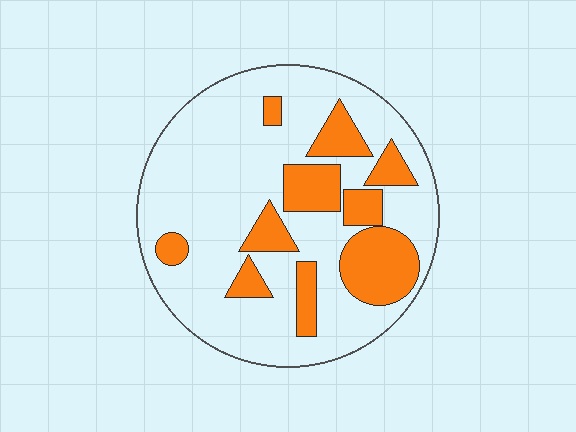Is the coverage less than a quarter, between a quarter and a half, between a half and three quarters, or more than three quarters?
Between a quarter and a half.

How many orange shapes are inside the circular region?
10.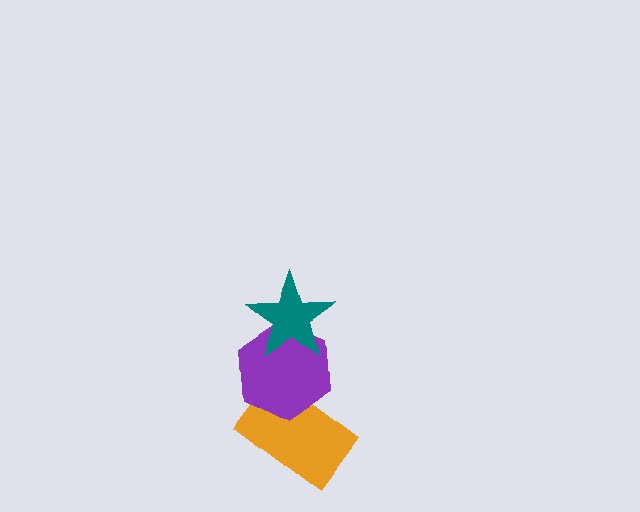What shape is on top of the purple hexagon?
The teal star is on top of the purple hexagon.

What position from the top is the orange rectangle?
The orange rectangle is 3rd from the top.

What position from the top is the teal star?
The teal star is 1st from the top.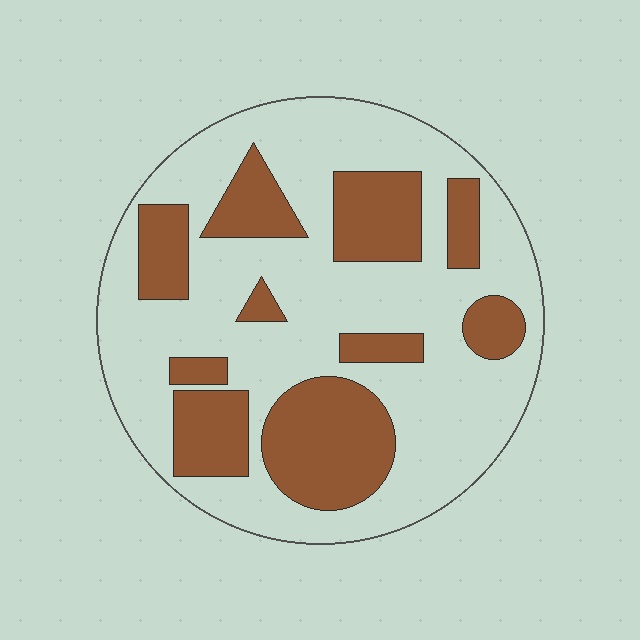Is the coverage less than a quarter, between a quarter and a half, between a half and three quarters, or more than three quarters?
Between a quarter and a half.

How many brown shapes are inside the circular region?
10.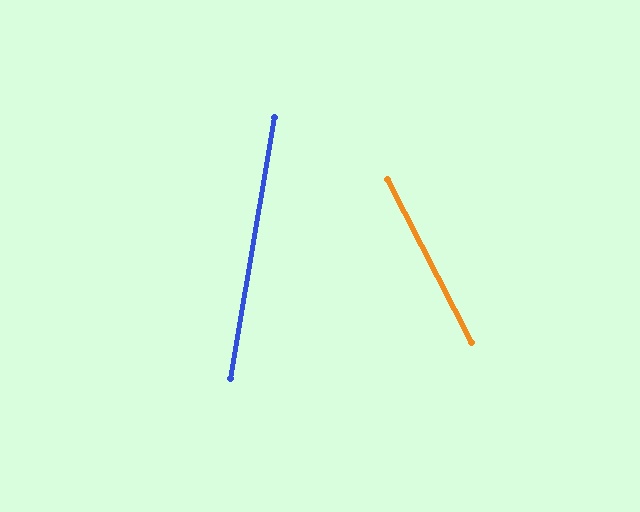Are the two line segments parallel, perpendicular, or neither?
Neither parallel nor perpendicular — they differ by about 37°.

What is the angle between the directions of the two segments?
Approximately 37 degrees.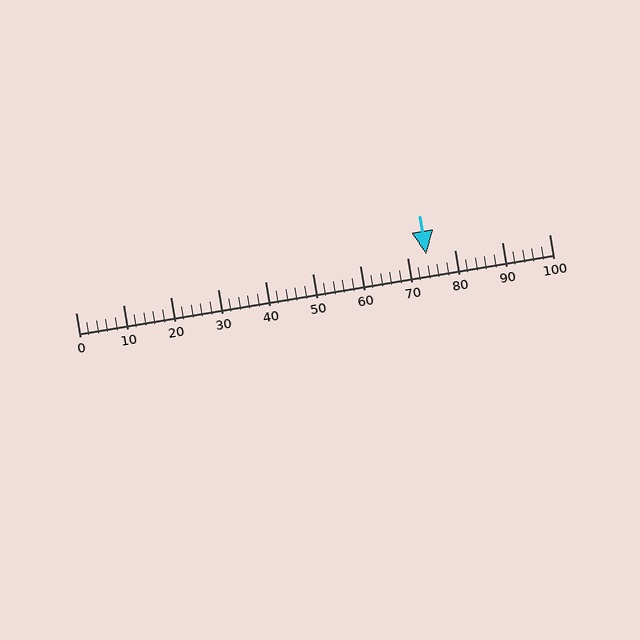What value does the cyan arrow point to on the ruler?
The cyan arrow points to approximately 74.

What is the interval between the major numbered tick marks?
The major tick marks are spaced 10 units apart.